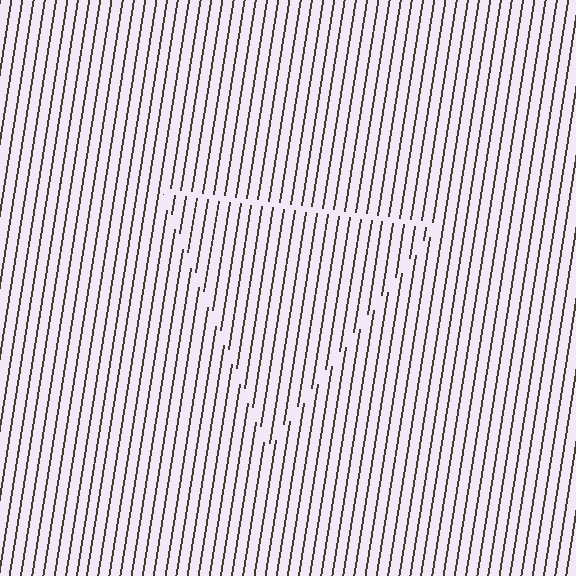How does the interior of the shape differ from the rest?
The interior of the shape contains the same grating, shifted by half a period — the contour is defined by the phase discontinuity where line-ends from the inner and outer gratings abut.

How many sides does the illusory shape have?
3 sides — the line-ends trace a triangle.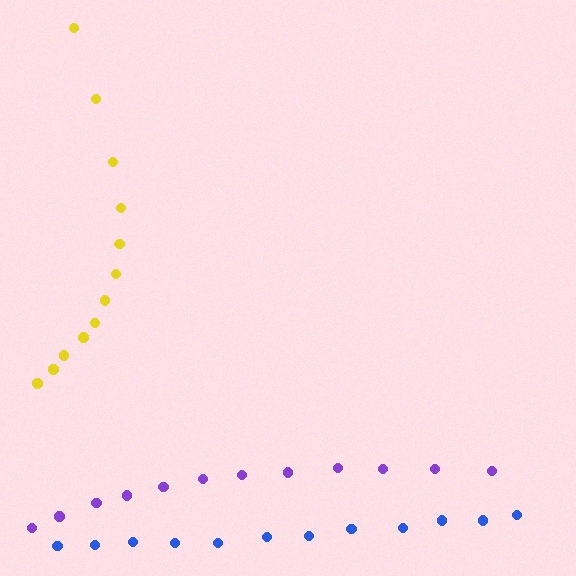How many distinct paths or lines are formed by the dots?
There are 3 distinct paths.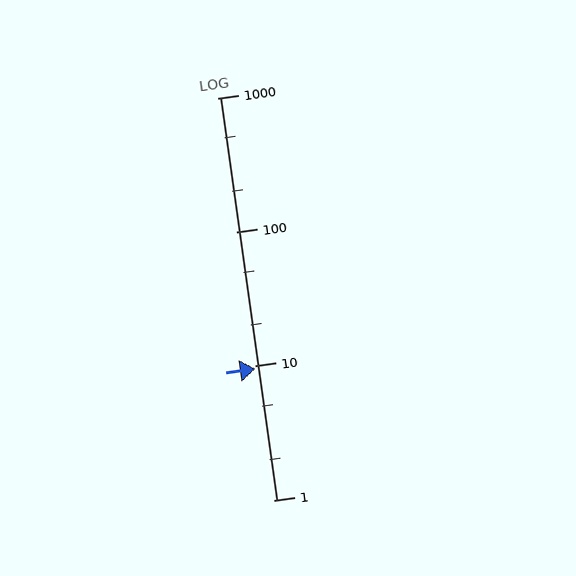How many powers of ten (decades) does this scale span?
The scale spans 3 decades, from 1 to 1000.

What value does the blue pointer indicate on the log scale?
The pointer indicates approximately 9.5.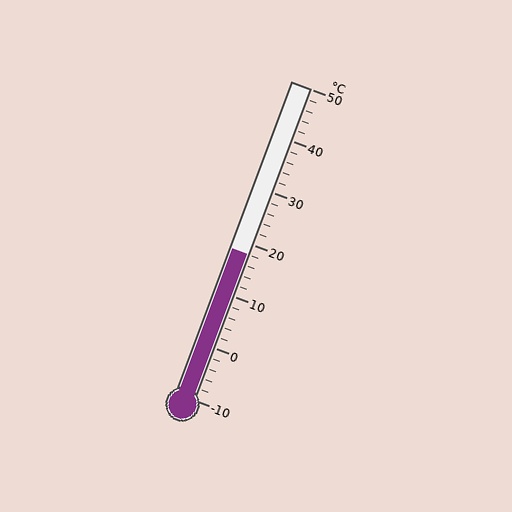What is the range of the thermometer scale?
The thermometer scale ranges from -10°C to 50°C.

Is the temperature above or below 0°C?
The temperature is above 0°C.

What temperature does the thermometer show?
The thermometer shows approximately 18°C.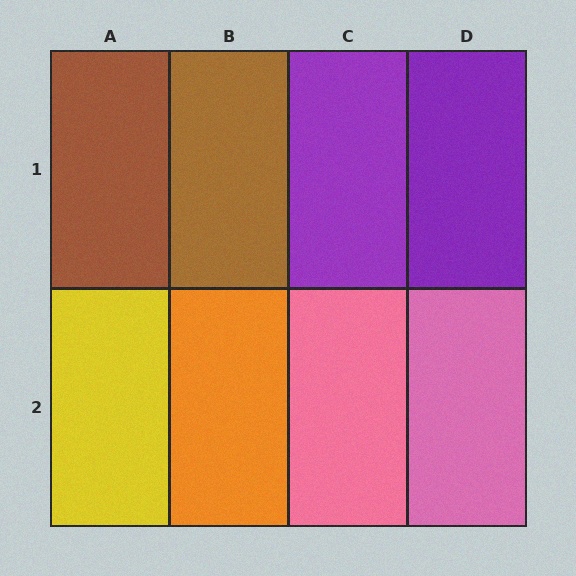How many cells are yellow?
1 cell is yellow.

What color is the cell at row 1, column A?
Brown.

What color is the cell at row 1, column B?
Brown.